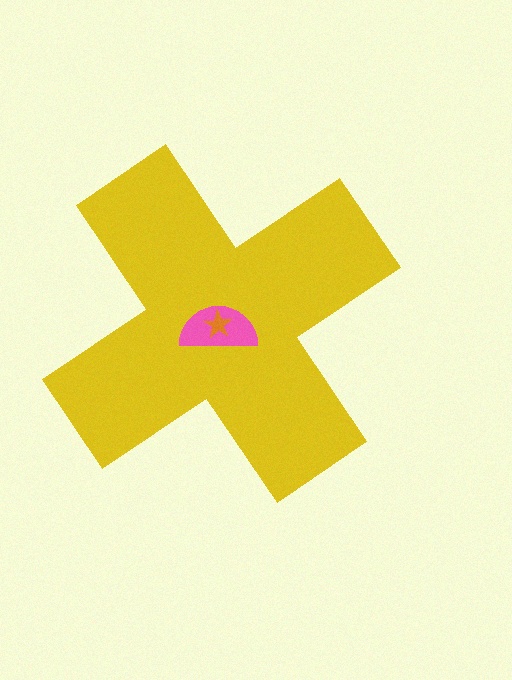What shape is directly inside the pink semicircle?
The orange star.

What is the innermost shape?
The orange star.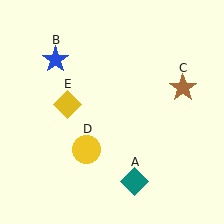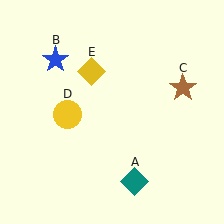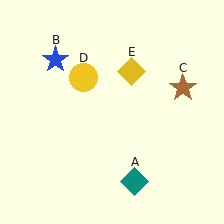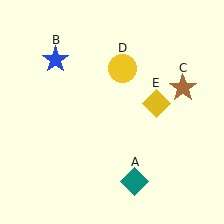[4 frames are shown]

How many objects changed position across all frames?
2 objects changed position: yellow circle (object D), yellow diamond (object E).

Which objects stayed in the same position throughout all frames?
Teal diamond (object A) and blue star (object B) and brown star (object C) remained stationary.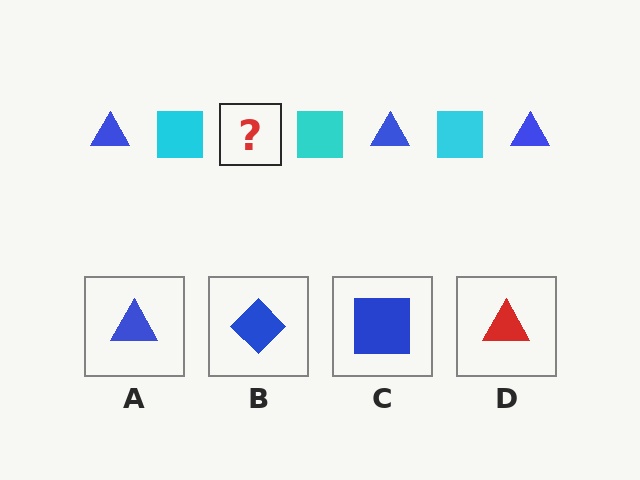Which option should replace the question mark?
Option A.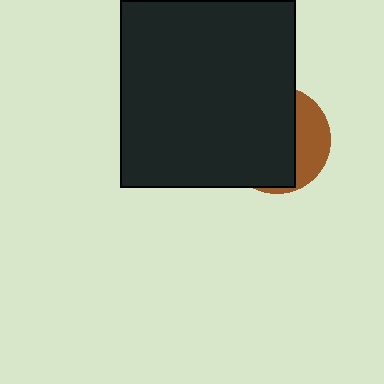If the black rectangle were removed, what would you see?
You would see the complete brown circle.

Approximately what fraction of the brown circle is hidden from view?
Roughly 69% of the brown circle is hidden behind the black rectangle.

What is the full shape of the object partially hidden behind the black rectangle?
The partially hidden object is a brown circle.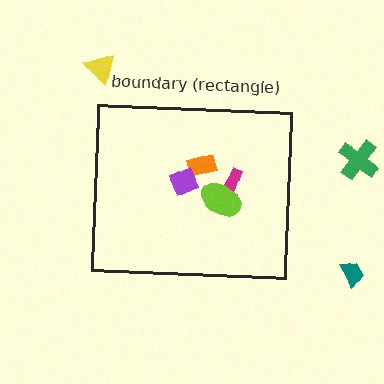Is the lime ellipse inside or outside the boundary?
Inside.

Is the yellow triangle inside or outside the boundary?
Outside.